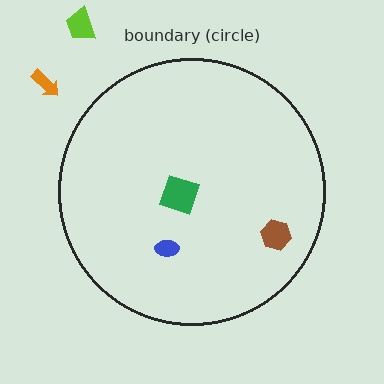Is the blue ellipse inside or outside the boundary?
Inside.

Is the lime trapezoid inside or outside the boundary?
Outside.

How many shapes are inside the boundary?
3 inside, 2 outside.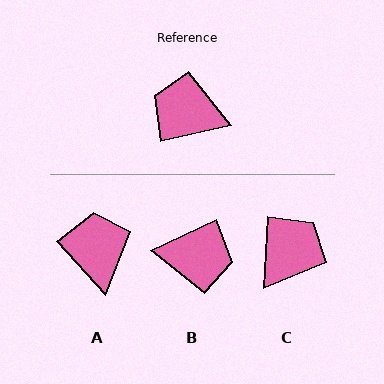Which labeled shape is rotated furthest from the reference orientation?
B, about 167 degrees away.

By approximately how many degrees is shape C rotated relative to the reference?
Approximately 106 degrees clockwise.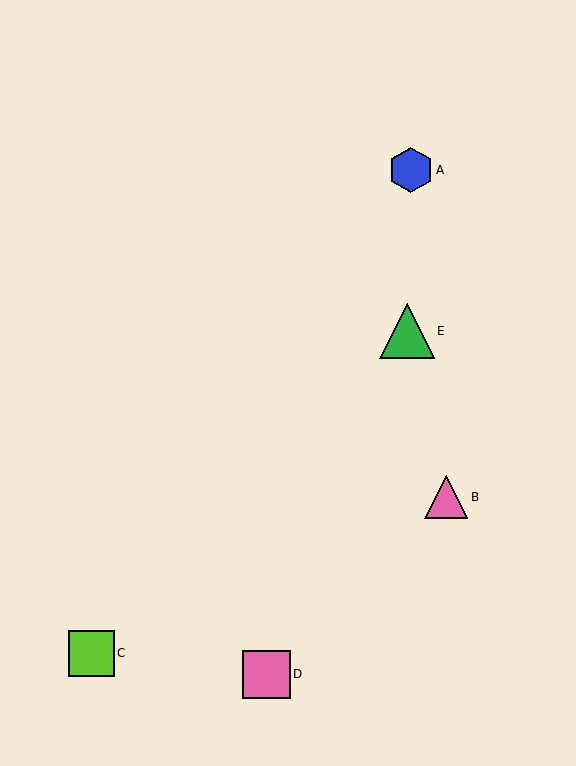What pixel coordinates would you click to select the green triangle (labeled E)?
Click at (407, 331) to select the green triangle E.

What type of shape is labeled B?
Shape B is a pink triangle.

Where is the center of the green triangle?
The center of the green triangle is at (407, 331).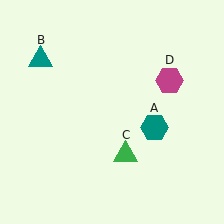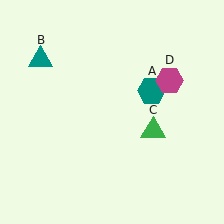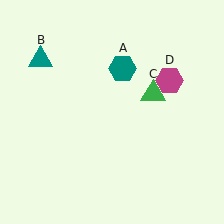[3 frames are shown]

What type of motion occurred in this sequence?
The teal hexagon (object A), green triangle (object C) rotated counterclockwise around the center of the scene.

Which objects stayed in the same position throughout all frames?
Teal triangle (object B) and magenta hexagon (object D) remained stationary.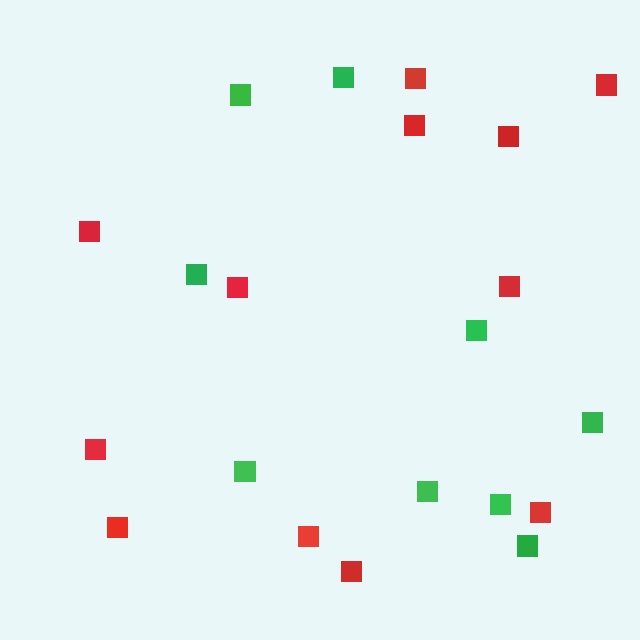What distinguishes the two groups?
There are 2 groups: one group of green squares (9) and one group of red squares (12).